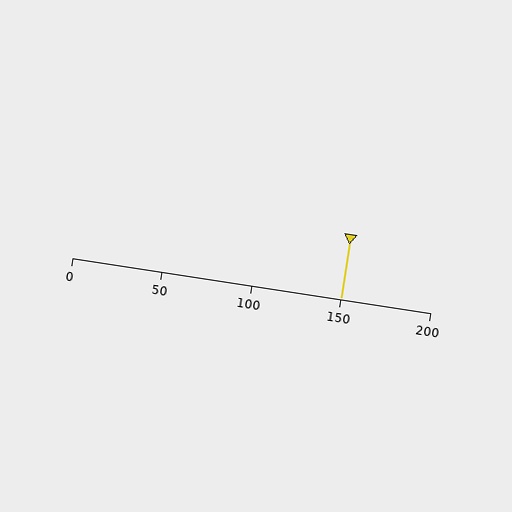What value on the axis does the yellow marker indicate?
The marker indicates approximately 150.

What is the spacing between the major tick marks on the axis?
The major ticks are spaced 50 apart.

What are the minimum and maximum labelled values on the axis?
The axis runs from 0 to 200.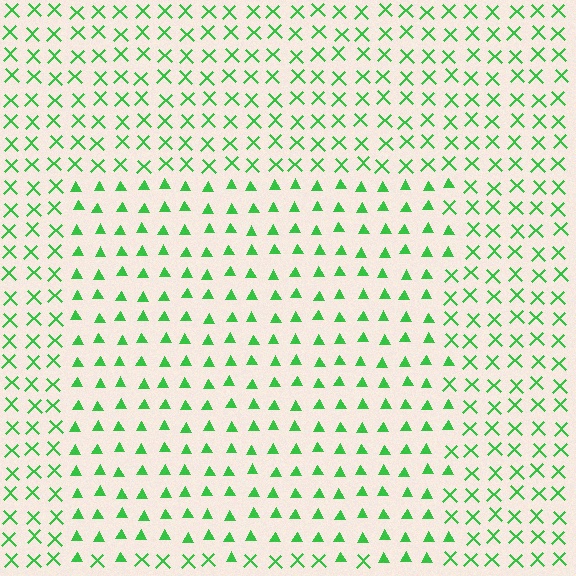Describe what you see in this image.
The image is filled with small green elements arranged in a uniform grid. A rectangle-shaped region contains triangles, while the surrounding area contains X marks. The boundary is defined purely by the change in element shape.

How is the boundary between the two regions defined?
The boundary is defined by a change in element shape: triangles inside vs. X marks outside. All elements share the same color and spacing.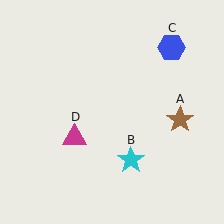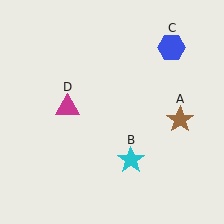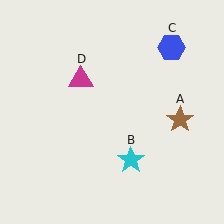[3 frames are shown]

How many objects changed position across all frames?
1 object changed position: magenta triangle (object D).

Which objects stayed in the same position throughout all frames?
Brown star (object A) and cyan star (object B) and blue hexagon (object C) remained stationary.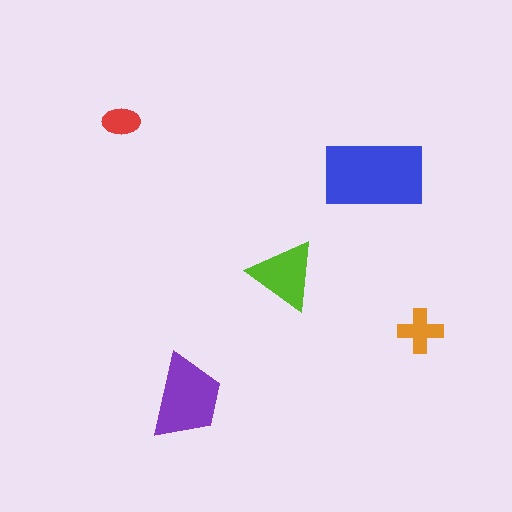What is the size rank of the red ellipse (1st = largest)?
5th.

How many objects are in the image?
There are 5 objects in the image.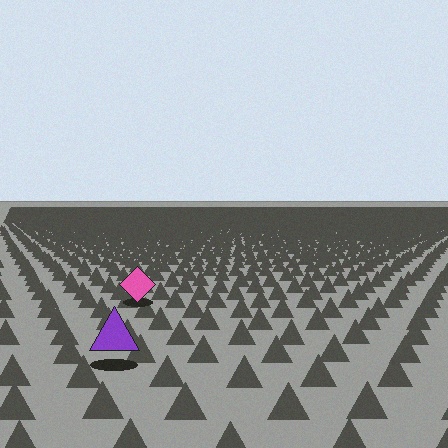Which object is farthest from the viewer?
The pink diamond is farthest from the viewer. It appears smaller and the ground texture around it is denser.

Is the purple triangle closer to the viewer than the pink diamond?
Yes. The purple triangle is closer — you can tell from the texture gradient: the ground texture is coarser near it.